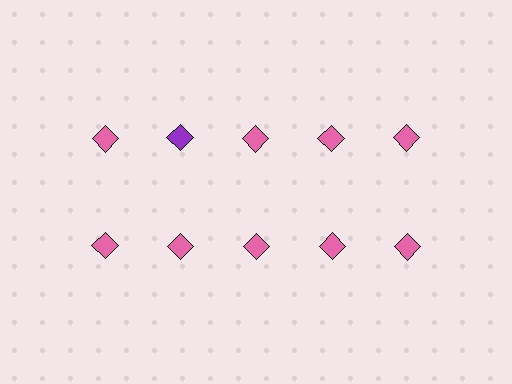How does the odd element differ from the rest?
It has a different color: purple instead of pink.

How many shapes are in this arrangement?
There are 10 shapes arranged in a grid pattern.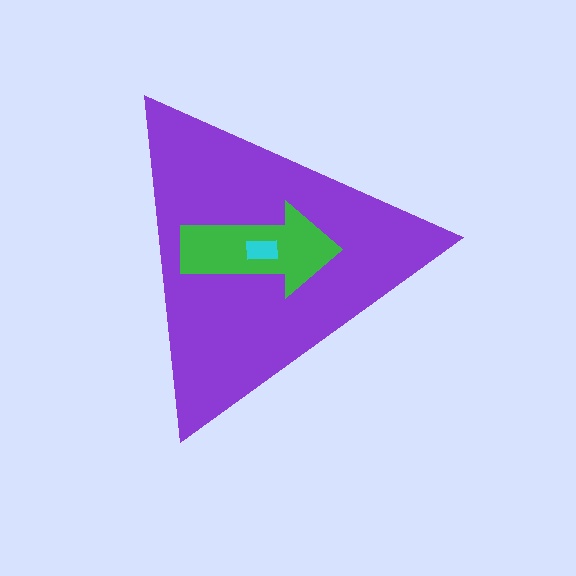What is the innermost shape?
The cyan rectangle.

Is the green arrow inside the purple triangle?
Yes.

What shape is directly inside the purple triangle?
The green arrow.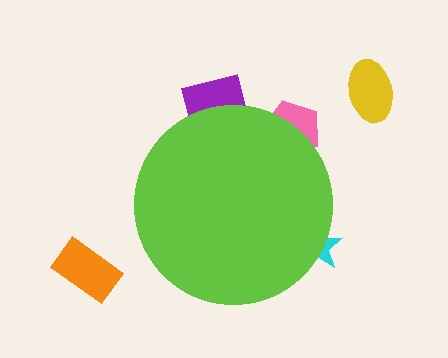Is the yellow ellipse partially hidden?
No, the yellow ellipse is fully visible.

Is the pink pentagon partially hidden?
Yes, the pink pentagon is partially hidden behind the lime circle.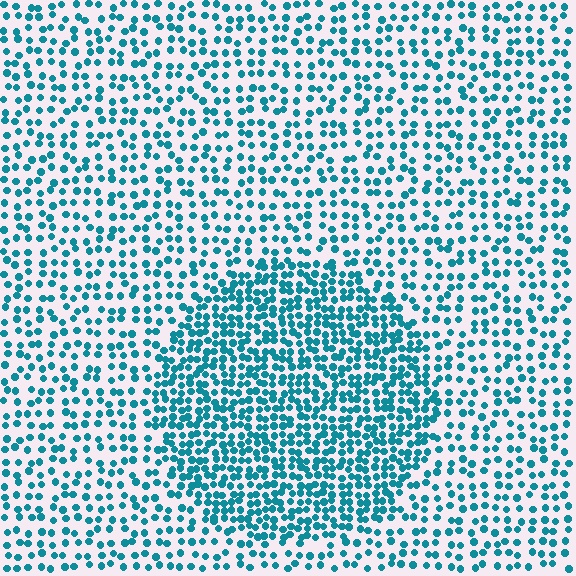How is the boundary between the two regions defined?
The boundary is defined by a change in element density (approximately 1.9x ratio). All elements are the same color, size, and shape.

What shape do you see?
I see a circle.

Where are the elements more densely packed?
The elements are more densely packed inside the circle boundary.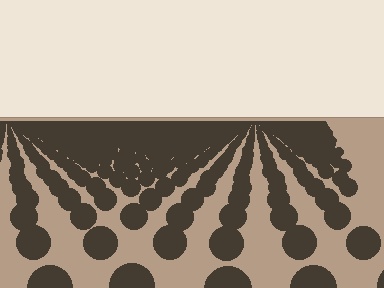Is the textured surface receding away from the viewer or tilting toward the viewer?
The surface is receding away from the viewer. Texture elements get smaller and denser toward the top.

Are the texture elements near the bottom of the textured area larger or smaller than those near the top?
Larger. Near the bottom, elements are closer to the viewer and appear at a bigger on-screen size.